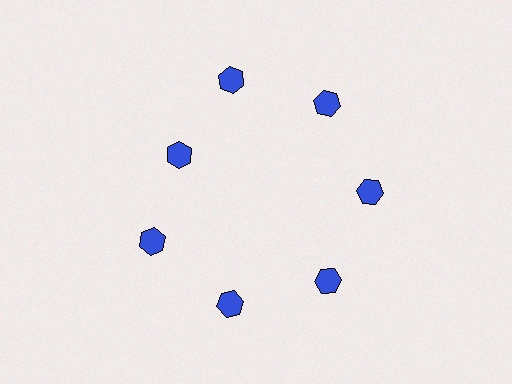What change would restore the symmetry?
The symmetry would be restored by moving it outward, back onto the ring so that all 7 hexagons sit at equal angles and equal distance from the center.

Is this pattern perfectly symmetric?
No. The 7 blue hexagons are arranged in a ring, but one element near the 10 o'clock position is pulled inward toward the center, breaking the 7-fold rotational symmetry.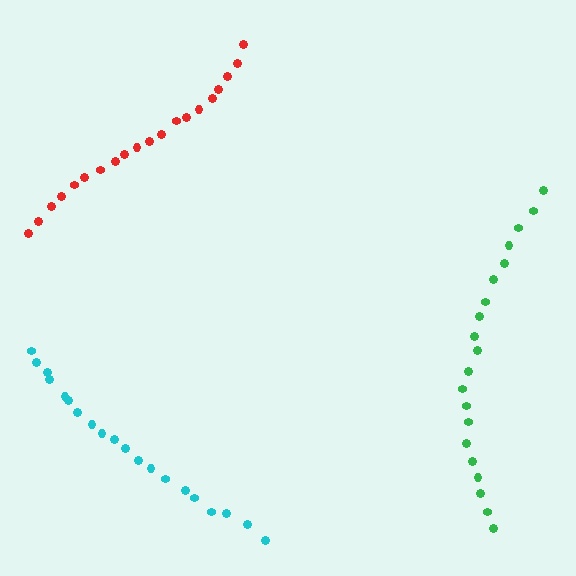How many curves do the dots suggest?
There are 3 distinct paths.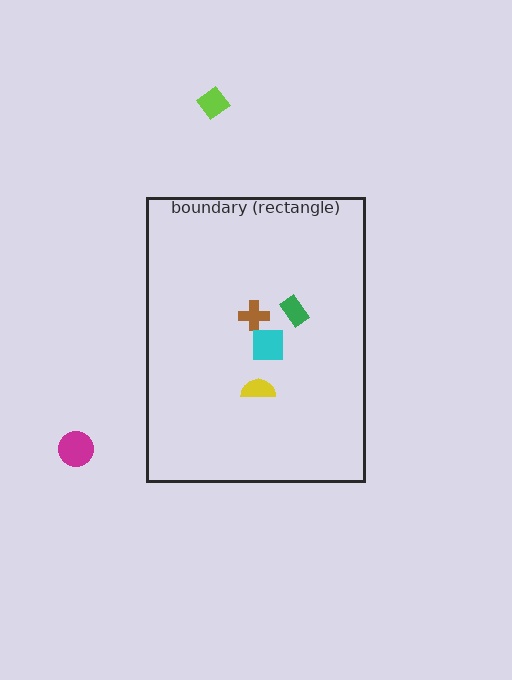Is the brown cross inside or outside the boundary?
Inside.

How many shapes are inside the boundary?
4 inside, 2 outside.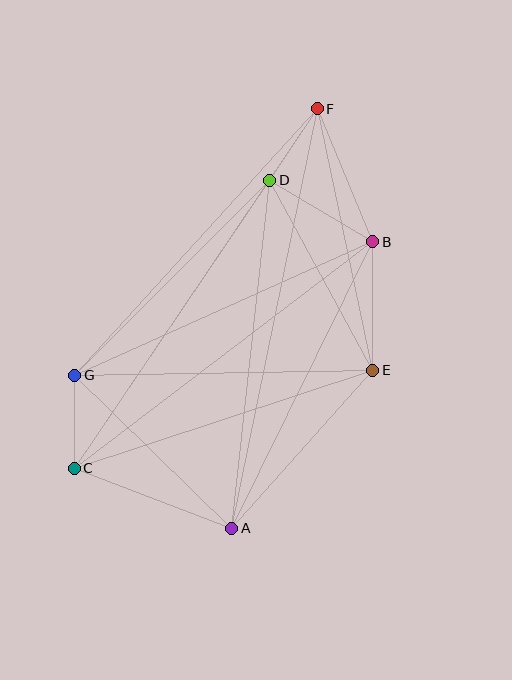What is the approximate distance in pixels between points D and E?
The distance between D and E is approximately 216 pixels.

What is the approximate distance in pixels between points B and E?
The distance between B and E is approximately 129 pixels.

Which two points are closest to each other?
Points D and F are closest to each other.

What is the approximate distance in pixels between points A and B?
The distance between A and B is approximately 319 pixels.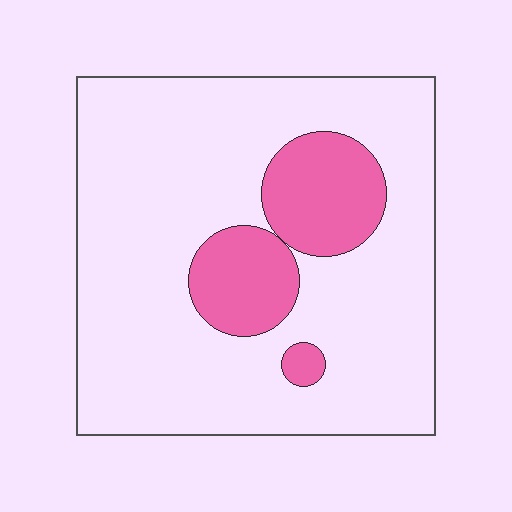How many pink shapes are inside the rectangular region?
3.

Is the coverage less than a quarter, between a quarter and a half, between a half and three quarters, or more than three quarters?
Less than a quarter.